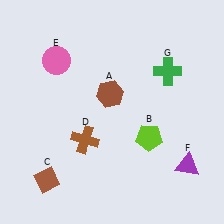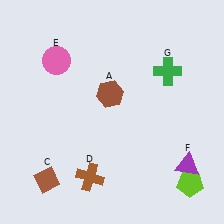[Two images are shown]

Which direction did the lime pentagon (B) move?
The lime pentagon (B) moved down.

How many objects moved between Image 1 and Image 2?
2 objects moved between the two images.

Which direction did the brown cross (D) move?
The brown cross (D) moved down.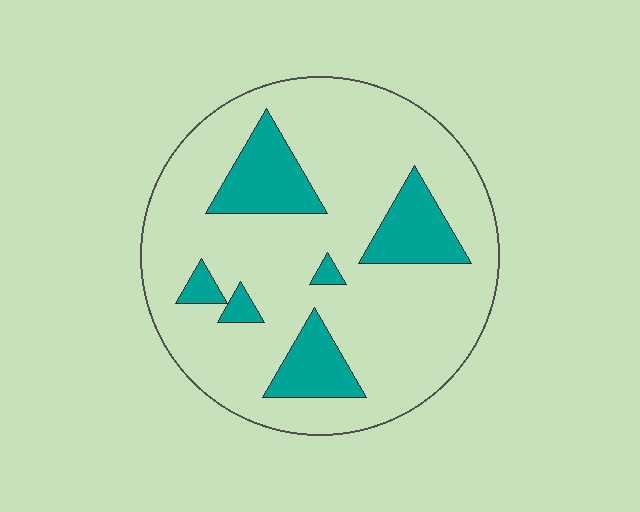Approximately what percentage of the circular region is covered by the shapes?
Approximately 20%.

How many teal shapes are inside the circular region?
6.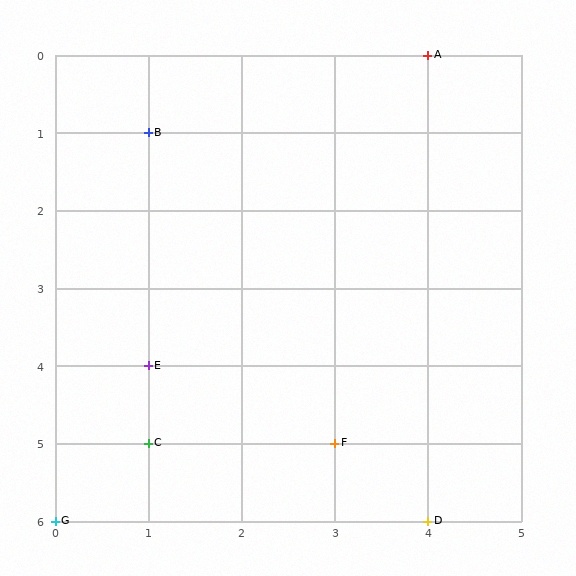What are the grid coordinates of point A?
Point A is at grid coordinates (4, 0).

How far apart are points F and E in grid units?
Points F and E are 2 columns and 1 row apart (about 2.2 grid units diagonally).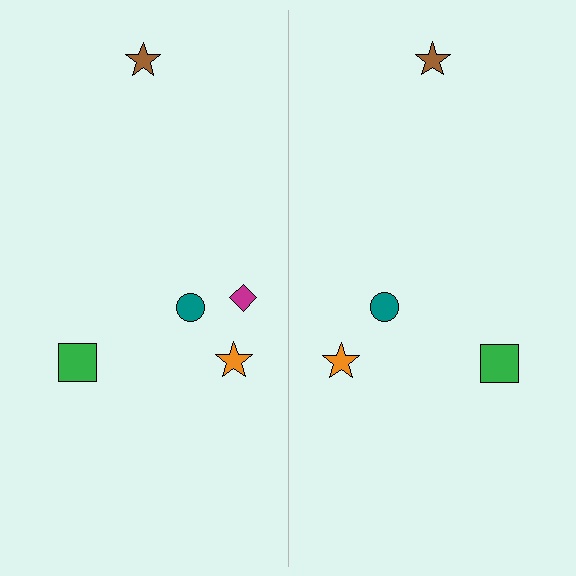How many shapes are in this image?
There are 9 shapes in this image.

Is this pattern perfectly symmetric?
No, the pattern is not perfectly symmetric. A magenta diamond is missing from the right side.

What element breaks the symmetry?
A magenta diamond is missing from the right side.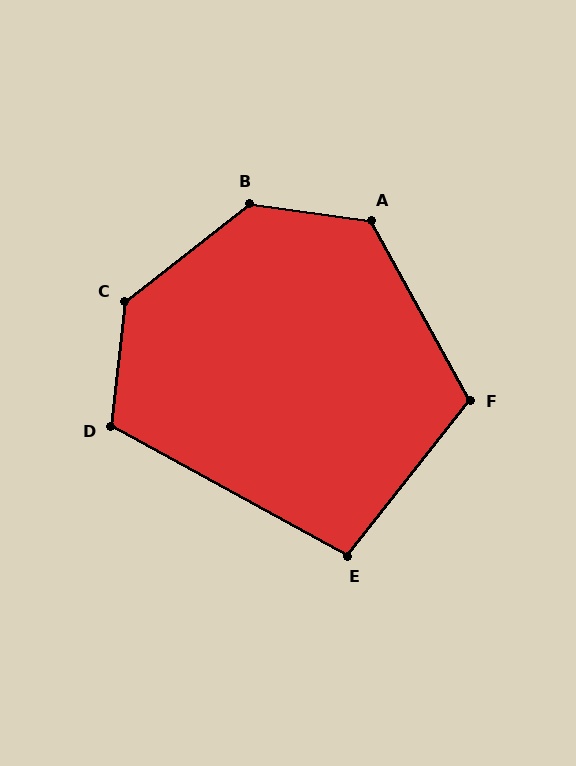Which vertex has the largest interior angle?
B, at approximately 135 degrees.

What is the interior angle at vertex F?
Approximately 113 degrees (obtuse).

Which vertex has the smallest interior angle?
E, at approximately 100 degrees.